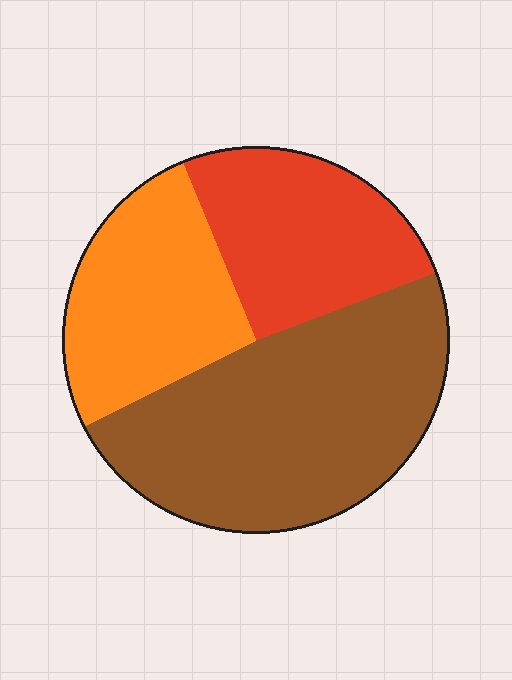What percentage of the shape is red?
Red takes up about one quarter (1/4) of the shape.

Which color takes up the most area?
Brown, at roughly 50%.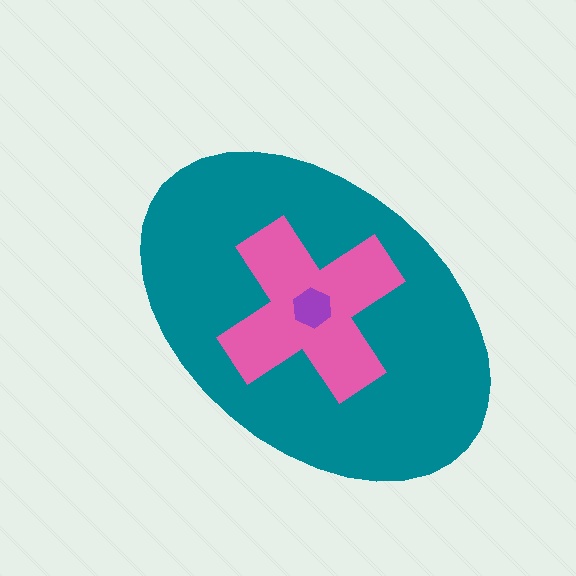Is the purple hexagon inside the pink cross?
Yes.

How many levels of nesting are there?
3.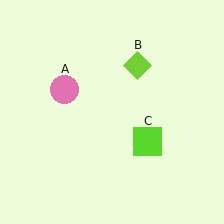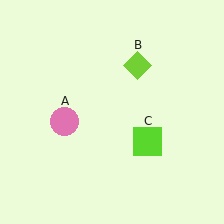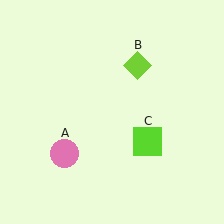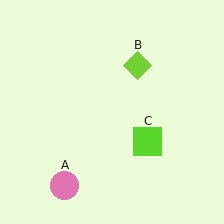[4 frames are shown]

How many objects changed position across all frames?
1 object changed position: pink circle (object A).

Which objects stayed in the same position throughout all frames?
Lime diamond (object B) and lime square (object C) remained stationary.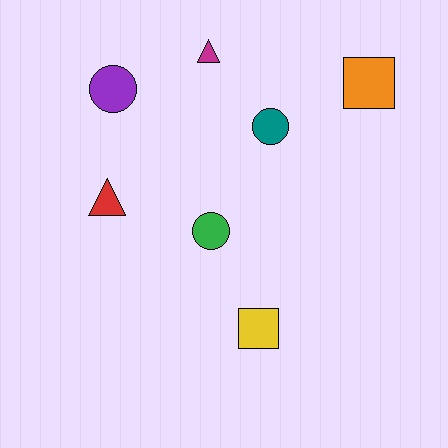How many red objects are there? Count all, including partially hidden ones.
There is 1 red object.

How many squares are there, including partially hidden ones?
There are 2 squares.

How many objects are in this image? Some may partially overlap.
There are 7 objects.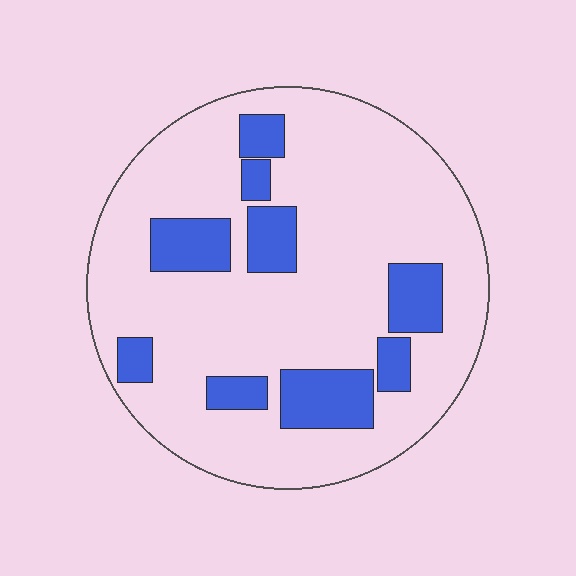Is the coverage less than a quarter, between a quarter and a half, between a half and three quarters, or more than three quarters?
Less than a quarter.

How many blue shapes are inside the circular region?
9.